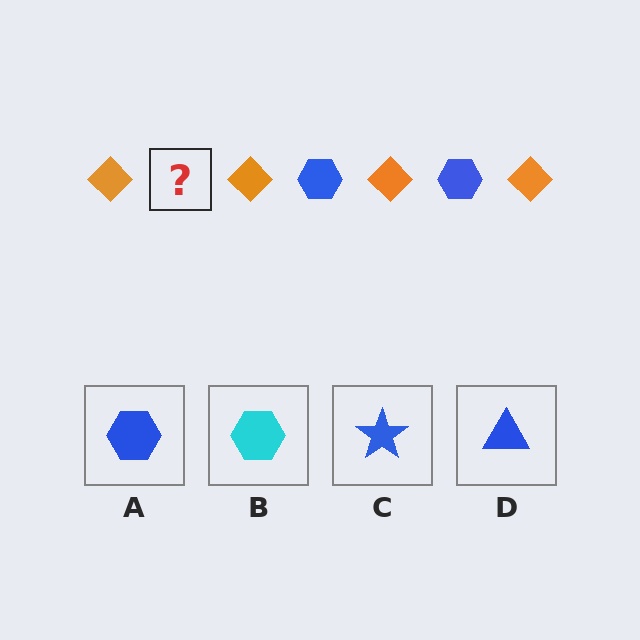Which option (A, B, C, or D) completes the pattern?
A.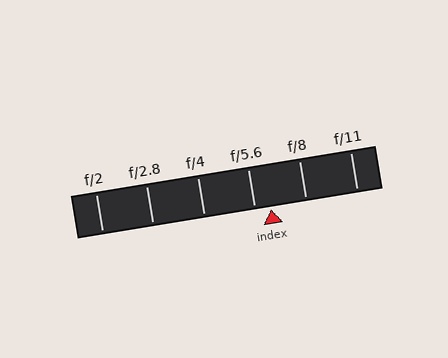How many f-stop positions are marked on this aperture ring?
There are 6 f-stop positions marked.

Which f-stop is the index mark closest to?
The index mark is closest to f/5.6.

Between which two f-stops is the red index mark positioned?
The index mark is between f/5.6 and f/8.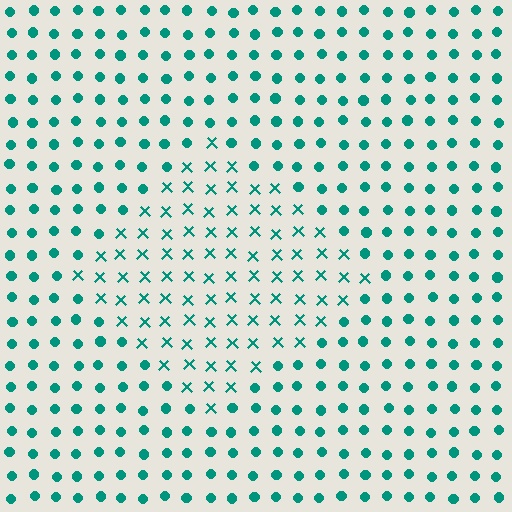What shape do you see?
I see a diamond.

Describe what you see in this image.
The image is filled with small teal elements arranged in a uniform grid. A diamond-shaped region contains X marks, while the surrounding area contains circles. The boundary is defined purely by the change in element shape.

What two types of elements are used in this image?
The image uses X marks inside the diamond region and circles outside it.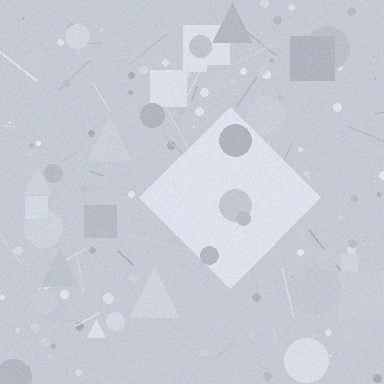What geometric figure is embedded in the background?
A diamond is embedded in the background.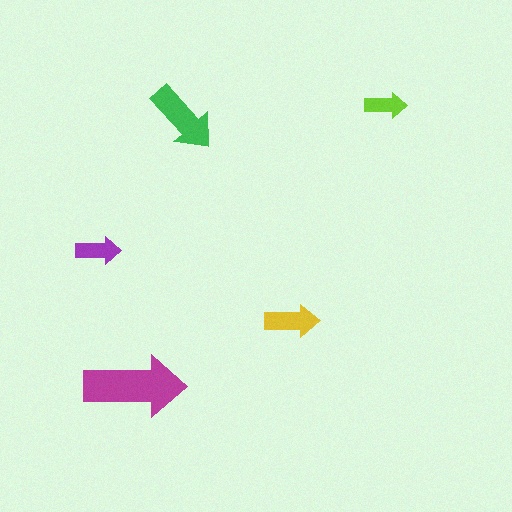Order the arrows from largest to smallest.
the magenta one, the green one, the yellow one, the purple one, the lime one.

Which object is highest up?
The lime arrow is topmost.